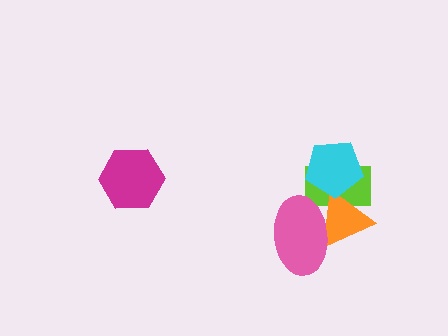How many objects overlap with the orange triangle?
3 objects overlap with the orange triangle.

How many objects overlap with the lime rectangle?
3 objects overlap with the lime rectangle.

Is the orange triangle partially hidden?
Yes, it is partially covered by another shape.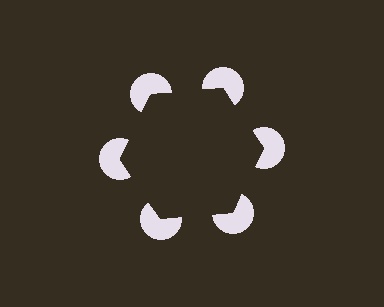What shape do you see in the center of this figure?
An illusory hexagon — its edges are inferred from the aligned wedge cuts in the pac-man discs, not physically drawn.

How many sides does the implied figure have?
6 sides.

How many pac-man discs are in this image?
There are 6 — one at each vertex of the illusory hexagon.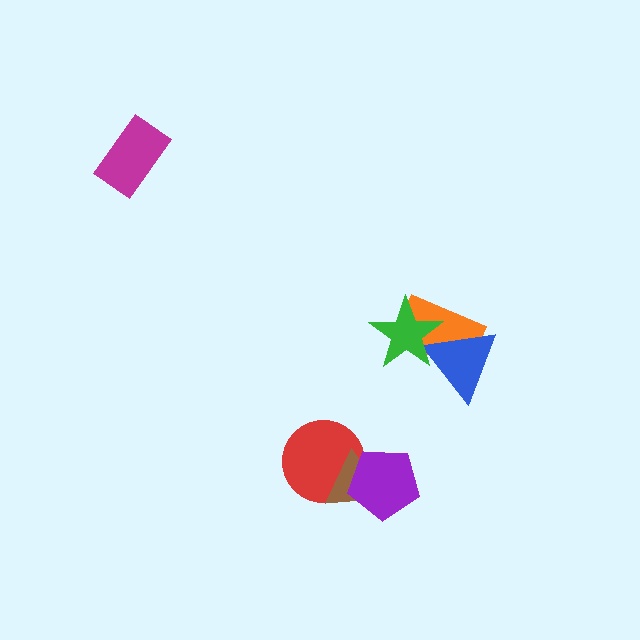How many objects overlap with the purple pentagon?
2 objects overlap with the purple pentagon.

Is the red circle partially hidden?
Yes, it is partially covered by another shape.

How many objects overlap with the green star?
2 objects overlap with the green star.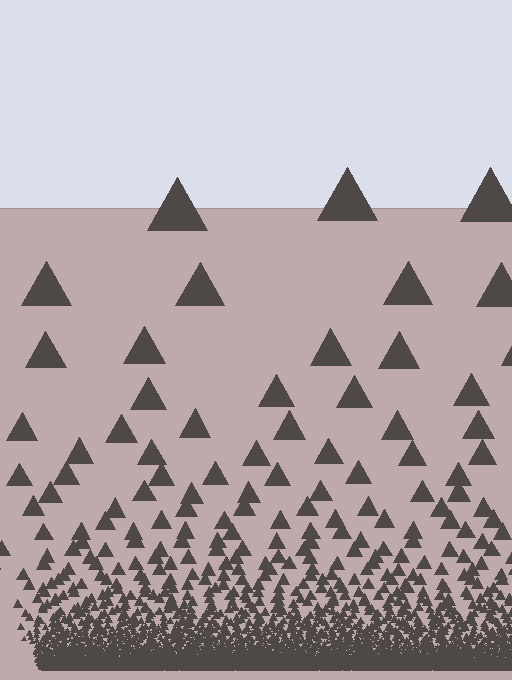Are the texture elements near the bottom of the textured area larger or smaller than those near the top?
Smaller. The gradient is inverted — elements near the bottom are smaller and denser.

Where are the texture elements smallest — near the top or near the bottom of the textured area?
Near the bottom.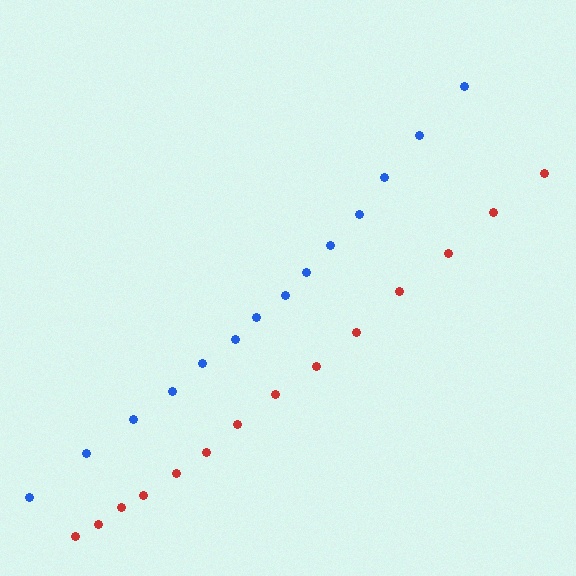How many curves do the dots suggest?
There are 2 distinct paths.